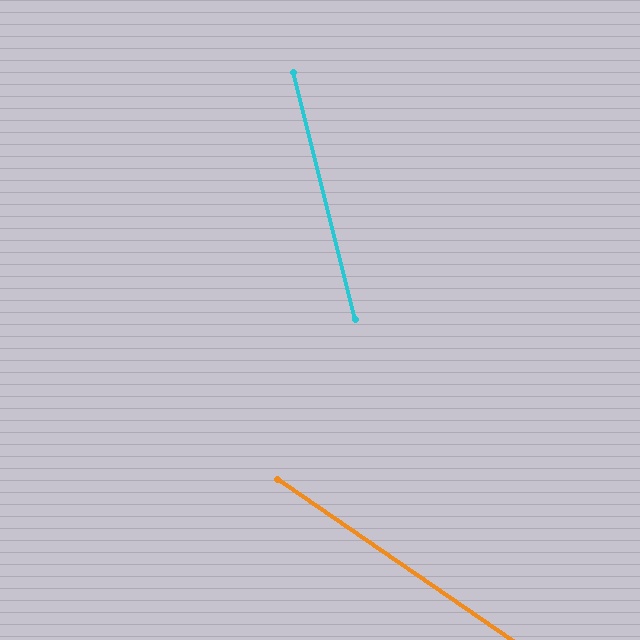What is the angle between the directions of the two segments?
Approximately 42 degrees.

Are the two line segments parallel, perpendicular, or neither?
Neither parallel nor perpendicular — they differ by about 42°.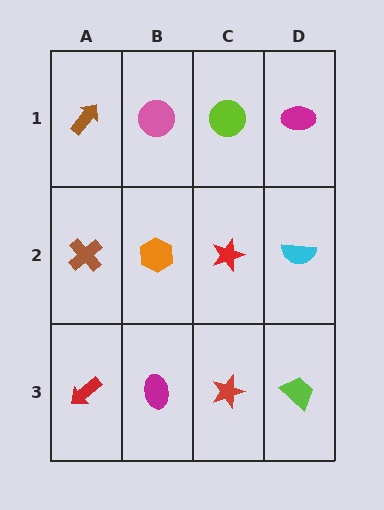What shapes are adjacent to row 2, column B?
A pink circle (row 1, column B), a magenta ellipse (row 3, column B), a brown cross (row 2, column A), a red star (row 2, column C).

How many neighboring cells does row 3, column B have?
3.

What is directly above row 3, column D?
A cyan semicircle.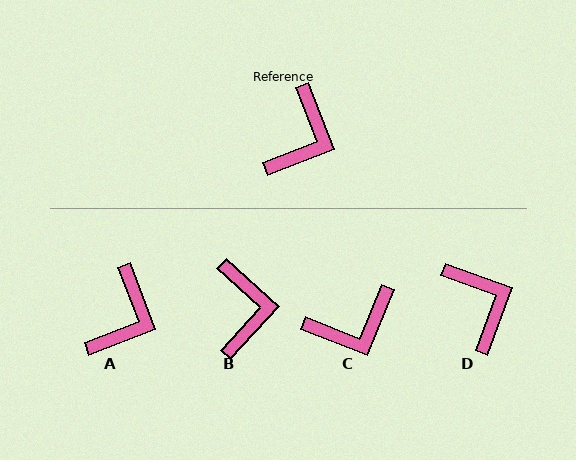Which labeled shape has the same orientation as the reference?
A.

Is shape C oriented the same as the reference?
No, it is off by about 43 degrees.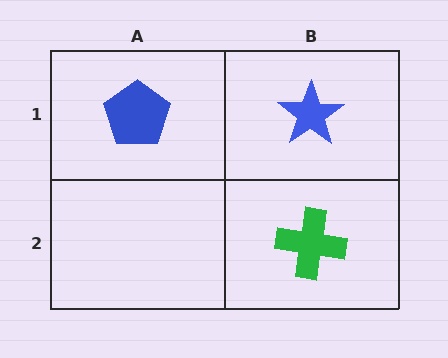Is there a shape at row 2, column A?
No, that cell is empty.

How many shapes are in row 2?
1 shape.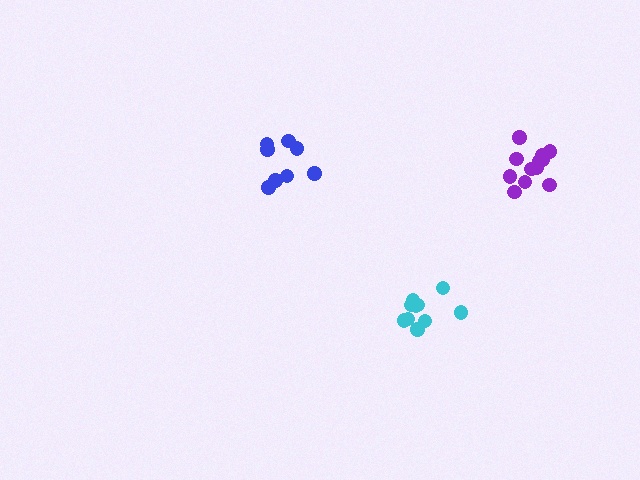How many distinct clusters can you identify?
There are 3 distinct clusters.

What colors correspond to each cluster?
The clusters are colored: cyan, blue, purple.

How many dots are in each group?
Group 1: 10 dots, Group 2: 8 dots, Group 3: 12 dots (30 total).